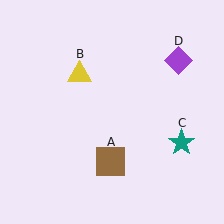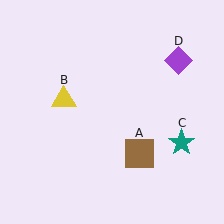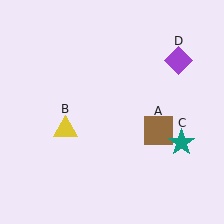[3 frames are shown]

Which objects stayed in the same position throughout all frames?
Teal star (object C) and purple diamond (object D) remained stationary.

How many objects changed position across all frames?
2 objects changed position: brown square (object A), yellow triangle (object B).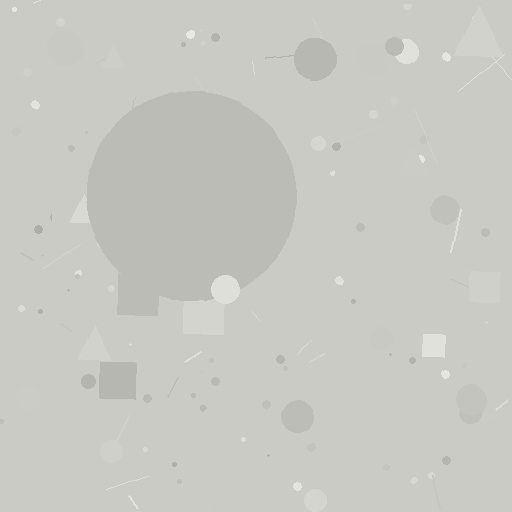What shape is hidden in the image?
A circle is hidden in the image.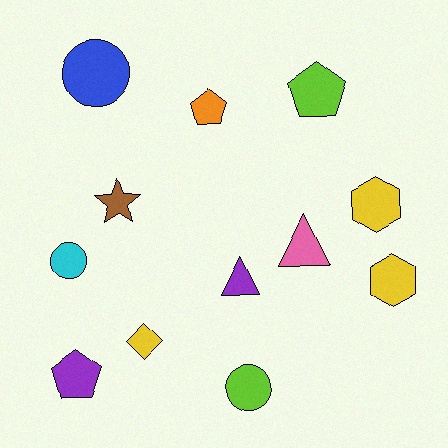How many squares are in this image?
There are no squares.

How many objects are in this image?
There are 12 objects.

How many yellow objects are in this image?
There are 3 yellow objects.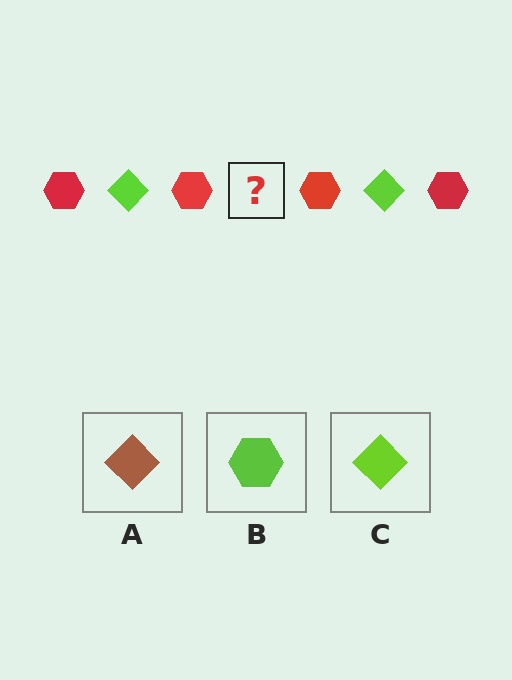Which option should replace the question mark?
Option C.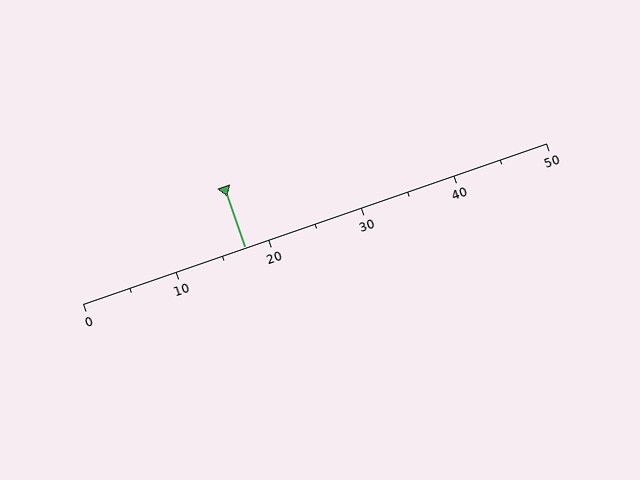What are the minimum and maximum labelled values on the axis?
The axis runs from 0 to 50.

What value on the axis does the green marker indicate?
The marker indicates approximately 17.5.